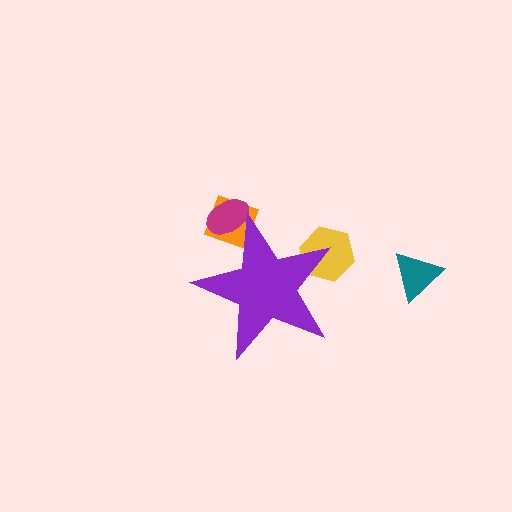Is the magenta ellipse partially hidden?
Yes, the magenta ellipse is partially hidden behind the purple star.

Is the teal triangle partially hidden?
No, the teal triangle is fully visible.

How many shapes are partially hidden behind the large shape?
3 shapes are partially hidden.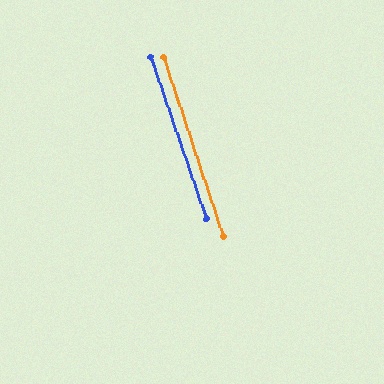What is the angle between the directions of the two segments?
Approximately 1 degree.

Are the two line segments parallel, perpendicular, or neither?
Parallel — their directions differ by only 0.9°.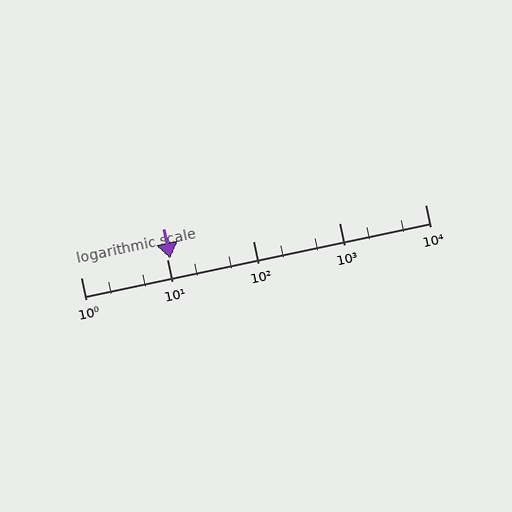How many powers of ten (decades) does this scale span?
The scale spans 4 decades, from 1 to 10000.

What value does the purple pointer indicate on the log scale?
The pointer indicates approximately 11.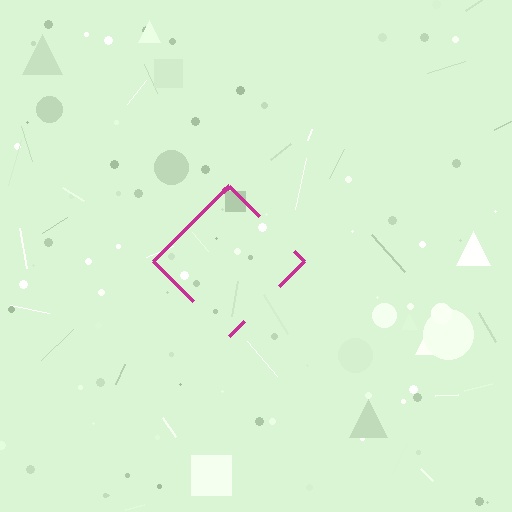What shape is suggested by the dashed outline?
The dashed outline suggests a diamond.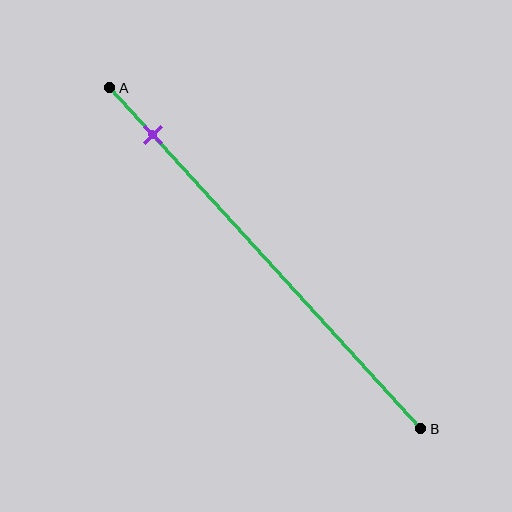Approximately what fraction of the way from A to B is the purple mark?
The purple mark is approximately 15% of the way from A to B.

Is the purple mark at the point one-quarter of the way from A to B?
No, the mark is at about 15% from A, not at the 25% one-quarter point.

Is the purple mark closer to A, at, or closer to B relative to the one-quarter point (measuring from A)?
The purple mark is closer to point A than the one-quarter point of segment AB.